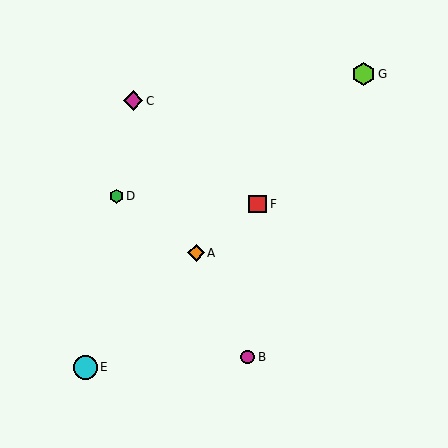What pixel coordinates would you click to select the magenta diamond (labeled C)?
Click at (133, 101) to select the magenta diamond C.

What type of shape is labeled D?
Shape D is a green hexagon.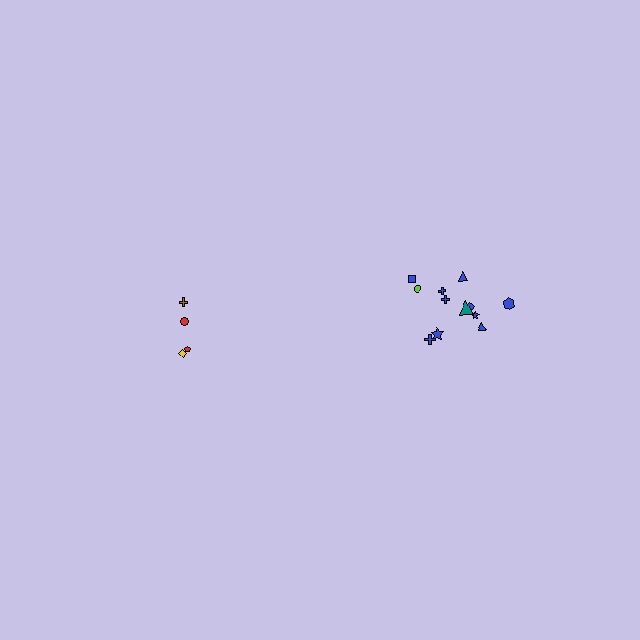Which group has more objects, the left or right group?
The right group.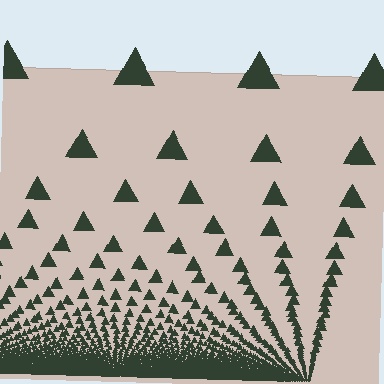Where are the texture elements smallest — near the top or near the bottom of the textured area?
Near the bottom.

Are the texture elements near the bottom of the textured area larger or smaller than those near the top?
Smaller. The gradient is inverted — elements near the bottom are smaller and denser.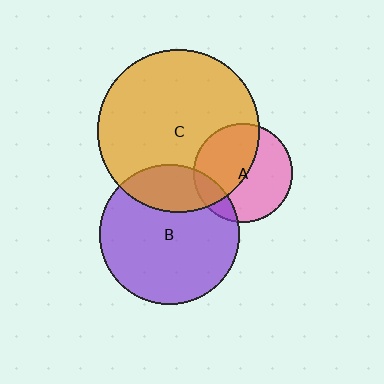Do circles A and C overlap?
Yes.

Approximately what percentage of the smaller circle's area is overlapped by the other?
Approximately 50%.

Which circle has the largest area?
Circle C (orange).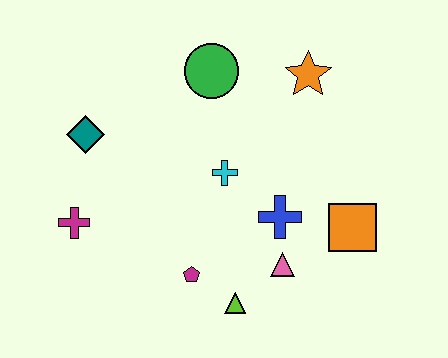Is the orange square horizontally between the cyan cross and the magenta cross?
No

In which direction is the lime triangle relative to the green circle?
The lime triangle is below the green circle.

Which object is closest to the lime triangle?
The magenta pentagon is closest to the lime triangle.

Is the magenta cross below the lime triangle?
No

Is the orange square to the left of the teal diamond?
No